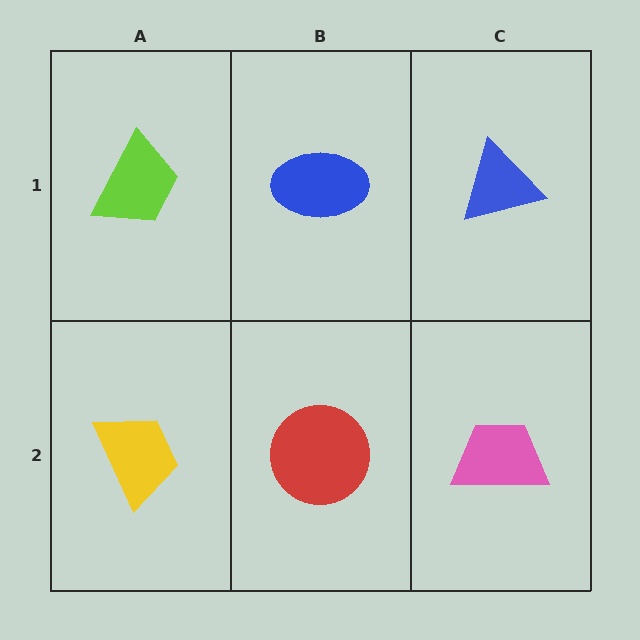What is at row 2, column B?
A red circle.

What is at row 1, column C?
A blue triangle.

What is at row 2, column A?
A yellow trapezoid.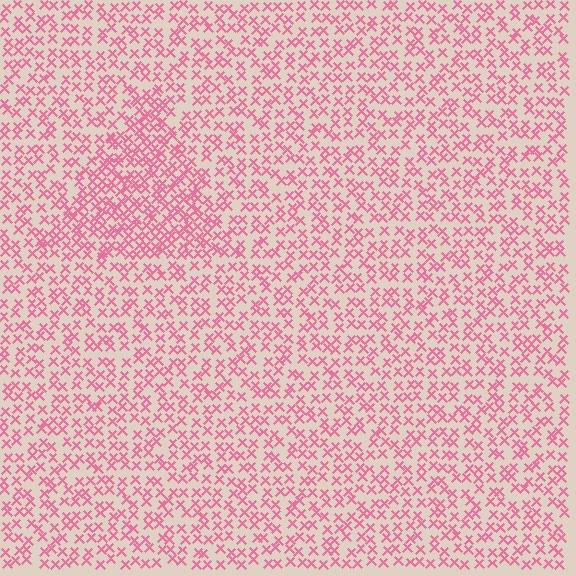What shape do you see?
I see a triangle.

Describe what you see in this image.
The image contains small pink elements arranged at two different densities. A triangle-shaped region is visible where the elements are more densely packed than the surrounding area.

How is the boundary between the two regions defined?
The boundary is defined by a change in element density (approximately 1.8x ratio). All elements are the same color, size, and shape.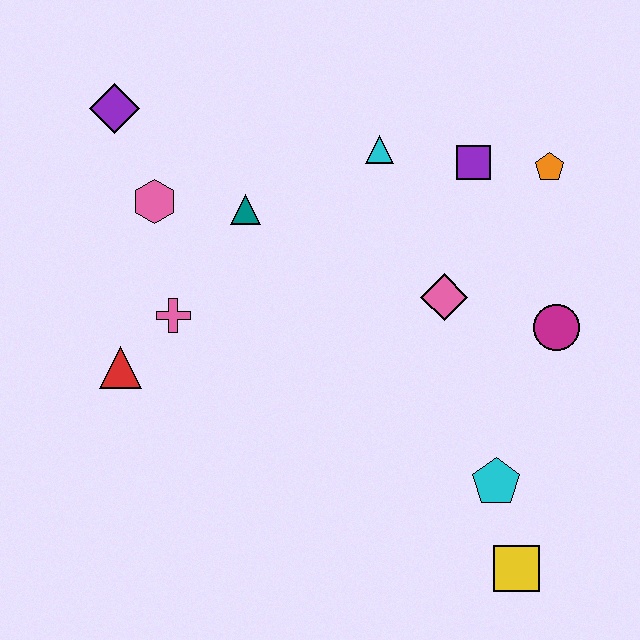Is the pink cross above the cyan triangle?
No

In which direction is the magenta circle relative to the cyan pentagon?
The magenta circle is above the cyan pentagon.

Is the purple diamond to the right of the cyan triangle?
No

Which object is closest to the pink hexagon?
The teal triangle is closest to the pink hexagon.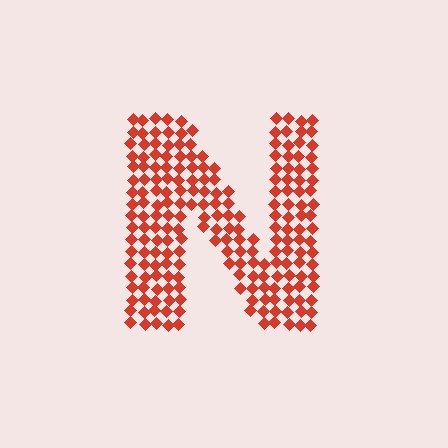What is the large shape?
The large shape is the letter N.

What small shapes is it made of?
It is made of small diamonds.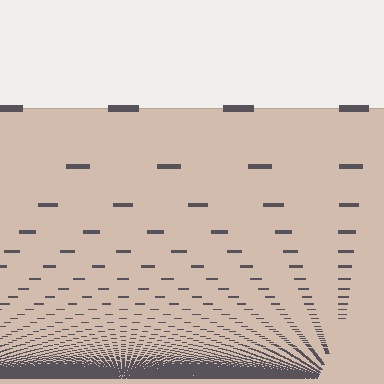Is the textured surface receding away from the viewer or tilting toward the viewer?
The surface appears to tilt toward the viewer. Texture elements get larger and sparser toward the top.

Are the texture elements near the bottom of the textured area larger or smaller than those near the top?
Smaller. The gradient is inverted — elements near the bottom are smaller and denser.